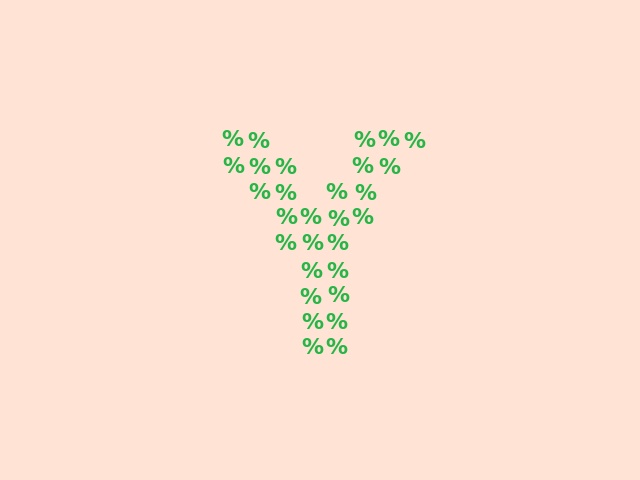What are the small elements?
The small elements are percent signs.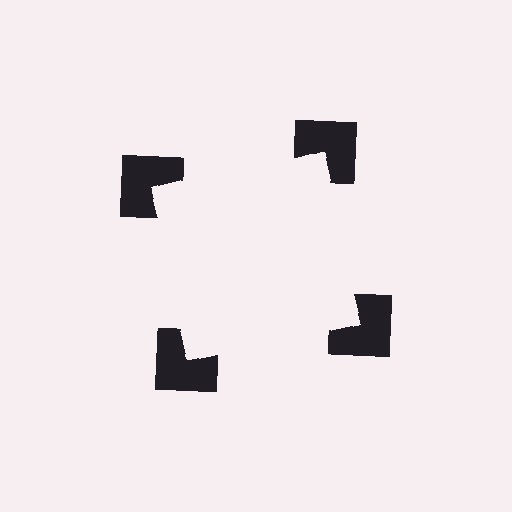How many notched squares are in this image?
There are 4 — one at each vertex of the illusory square.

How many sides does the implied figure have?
4 sides.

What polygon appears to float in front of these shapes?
An illusory square — its edges are inferred from the aligned wedge cuts in the notched squares, not physically drawn.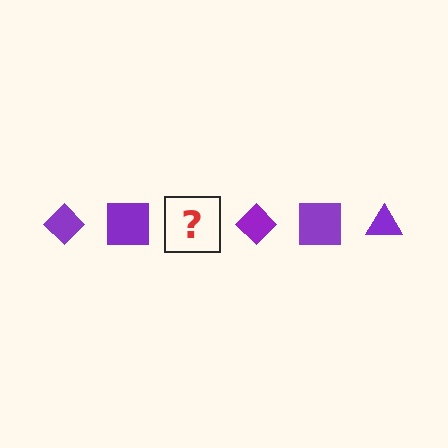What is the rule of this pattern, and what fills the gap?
The rule is that the pattern cycles through diamond, square, triangle shapes in purple. The gap should be filled with a purple triangle.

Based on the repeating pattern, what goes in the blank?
The blank should be a purple triangle.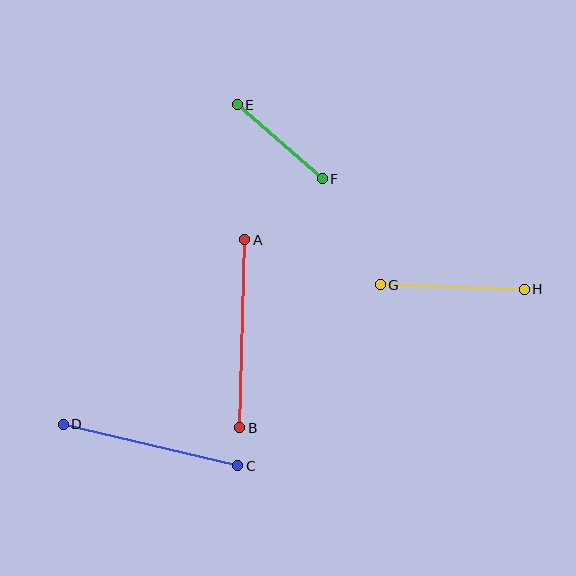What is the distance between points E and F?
The distance is approximately 113 pixels.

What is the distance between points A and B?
The distance is approximately 188 pixels.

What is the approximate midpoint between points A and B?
The midpoint is at approximately (242, 334) pixels.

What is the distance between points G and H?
The distance is approximately 144 pixels.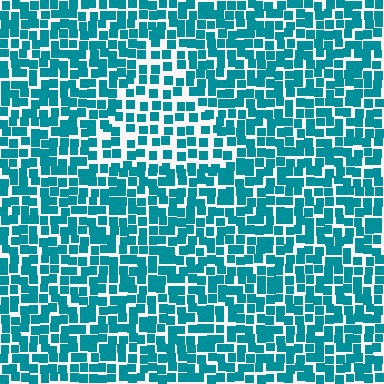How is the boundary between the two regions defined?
The boundary is defined by a change in element density (approximately 1.6x ratio). All elements are the same color, size, and shape.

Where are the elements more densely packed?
The elements are more densely packed outside the triangle boundary.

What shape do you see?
I see a triangle.